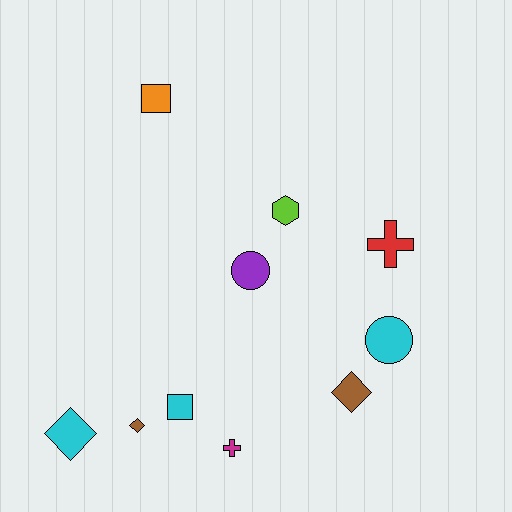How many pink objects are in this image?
There are no pink objects.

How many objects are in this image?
There are 10 objects.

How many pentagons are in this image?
There are no pentagons.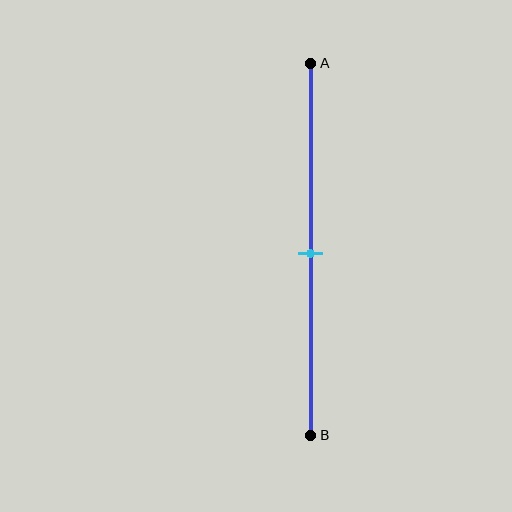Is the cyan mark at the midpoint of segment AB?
Yes, the mark is approximately at the midpoint.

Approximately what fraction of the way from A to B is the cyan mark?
The cyan mark is approximately 50% of the way from A to B.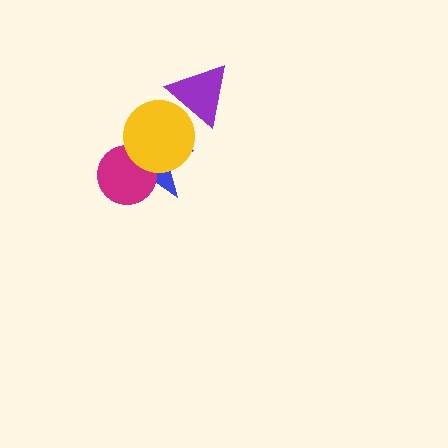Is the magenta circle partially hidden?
Yes, it is partially covered by another shape.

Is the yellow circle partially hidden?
Yes, it is partially covered by another shape.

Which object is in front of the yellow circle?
The purple triangle is in front of the yellow circle.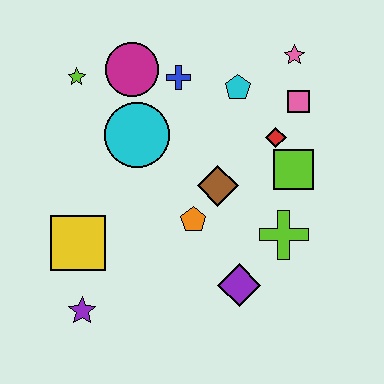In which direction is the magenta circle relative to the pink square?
The magenta circle is to the left of the pink square.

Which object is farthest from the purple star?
The pink star is farthest from the purple star.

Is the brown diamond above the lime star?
No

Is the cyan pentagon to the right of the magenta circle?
Yes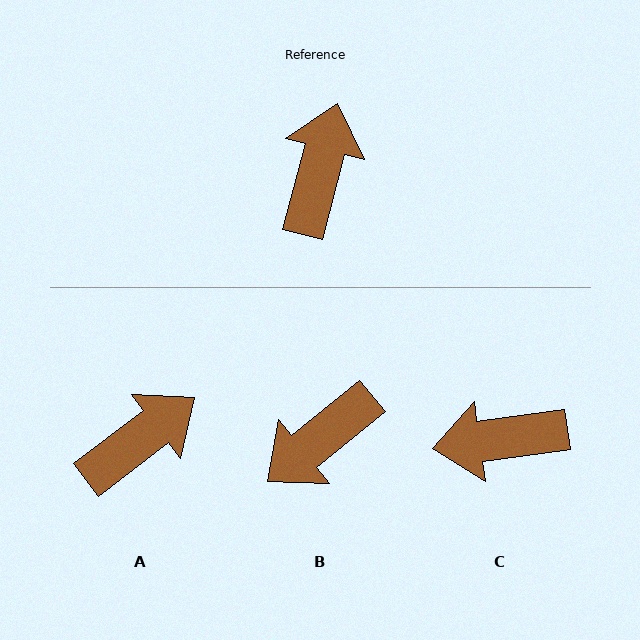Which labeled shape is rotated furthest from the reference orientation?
B, about 144 degrees away.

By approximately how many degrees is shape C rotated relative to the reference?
Approximately 113 degrees counter-clockwise.